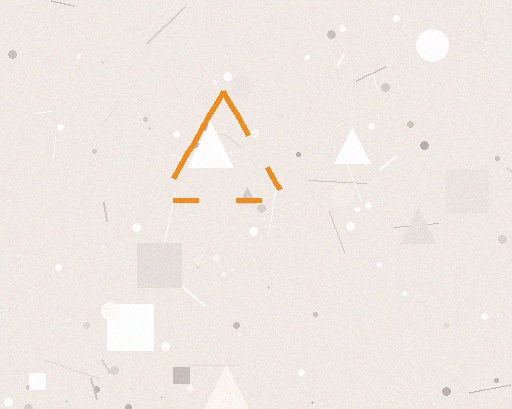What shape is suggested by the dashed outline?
The dashed outline suggests a triangle.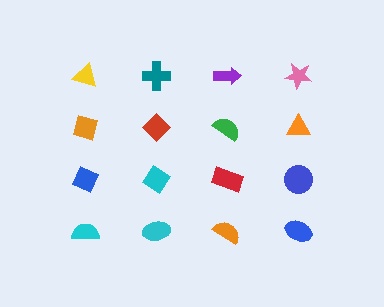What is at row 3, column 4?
A blue circle.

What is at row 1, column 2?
A teal cross.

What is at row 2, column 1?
An orange diamond.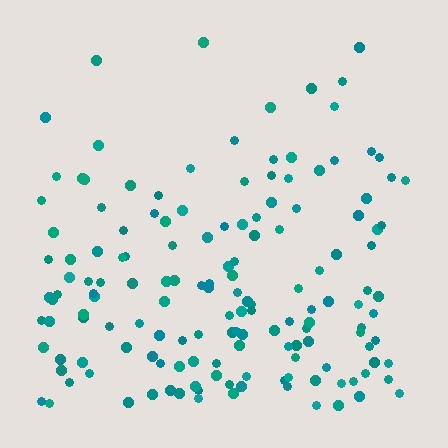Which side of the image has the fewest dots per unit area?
The top.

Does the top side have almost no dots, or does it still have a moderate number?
Still a moderate number, just noticeably fewer than the bottom.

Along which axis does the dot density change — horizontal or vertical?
Vertical.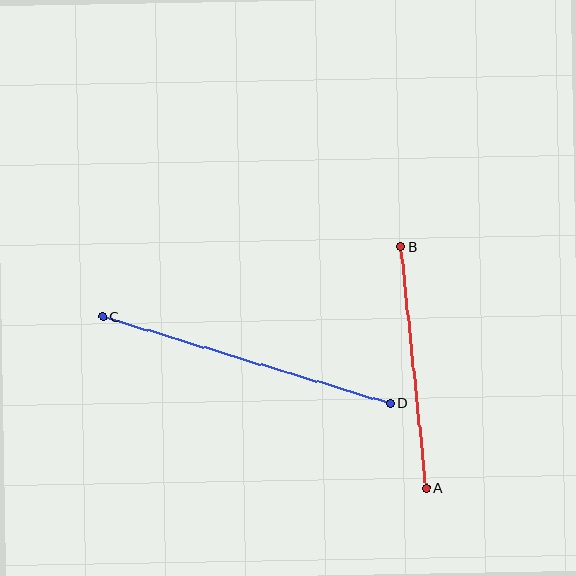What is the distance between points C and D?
The distance is approximately 300 pixels.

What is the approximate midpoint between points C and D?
The midpoint is at approximately (247, 360) pixels.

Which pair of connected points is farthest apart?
Points C and D are farthest apart.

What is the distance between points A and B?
The distance is approximately 243 pixels.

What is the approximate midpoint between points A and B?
The midpoint is at approximately (413, 367) pixels.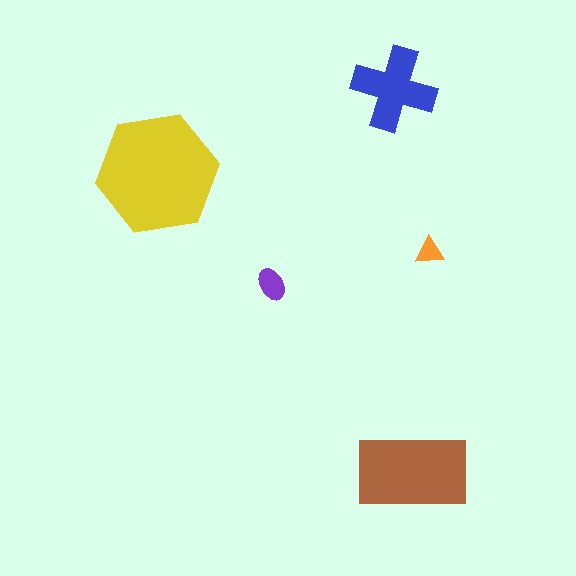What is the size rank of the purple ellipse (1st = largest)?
4th.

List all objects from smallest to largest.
The orange triangle, the purple ellipse, the blue cross, the brown rectangle, the yellow hexagon.